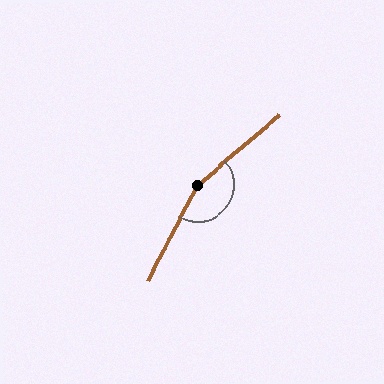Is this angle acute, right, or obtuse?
It is obtuse.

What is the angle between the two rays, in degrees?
Approximately 158 degrees.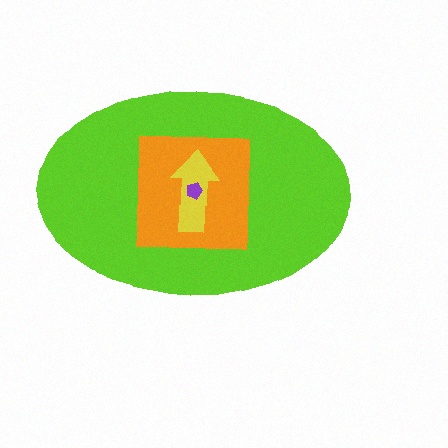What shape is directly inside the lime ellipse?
The orange square.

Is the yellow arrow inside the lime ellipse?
Yes.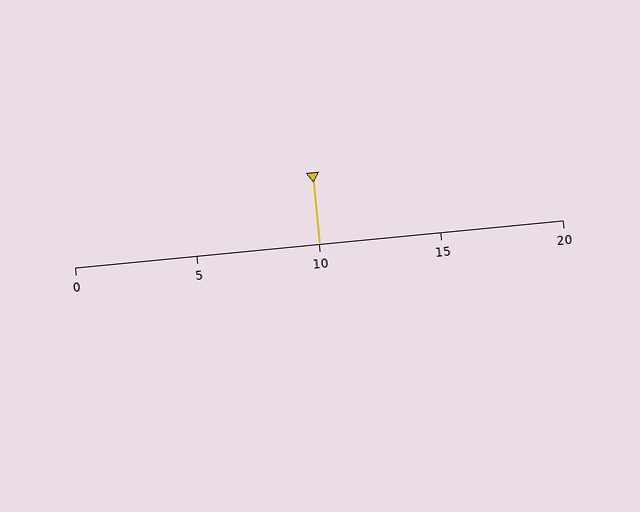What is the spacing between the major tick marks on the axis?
The major ticks are spaced 5 apart.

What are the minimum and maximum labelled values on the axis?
The axis runs from 0 to 20.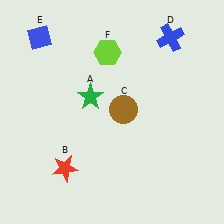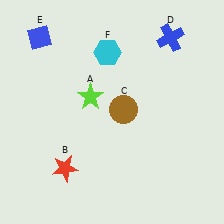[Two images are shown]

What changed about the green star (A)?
In Image 1, A is green. In Image 2, it changed to lime.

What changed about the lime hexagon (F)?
In Image 1, F is lime. In Image 2, it changed to cyan.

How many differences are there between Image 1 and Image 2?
There are 2 differences between the two images.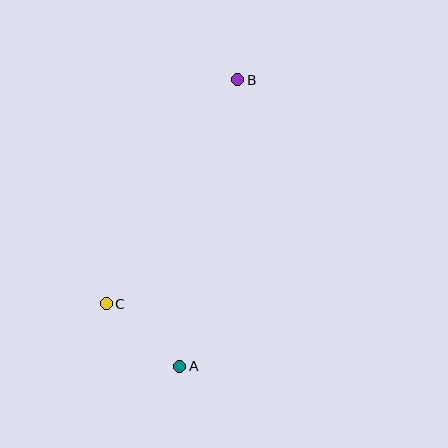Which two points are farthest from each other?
Points A and B are farthest from each other.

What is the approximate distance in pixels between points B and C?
The distance between B and C is approximately 260 pixels.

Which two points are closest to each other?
Points A and C are closest to each other.